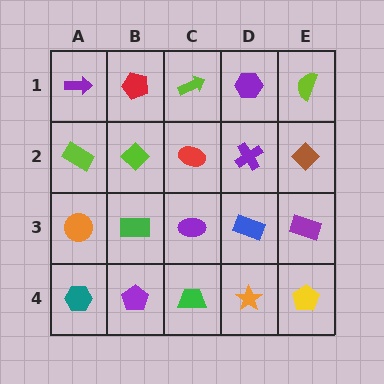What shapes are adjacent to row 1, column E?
A brown diamond (row 2, column E), a purple hexagon (row 1, column D).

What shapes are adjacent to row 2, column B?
A red pentagon (row 1, column B), a green rectangle (row 3, column B), a lime rectangle (row 2, column A), a red ellipse (row 2, column C).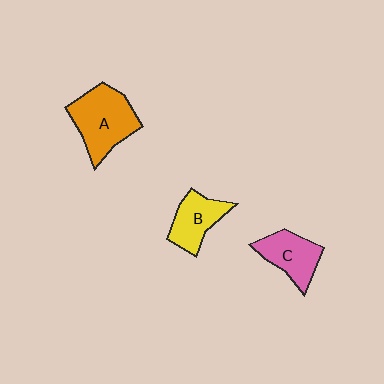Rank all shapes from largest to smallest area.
From largest to smallest: A (orange), C (pink), B (yellow).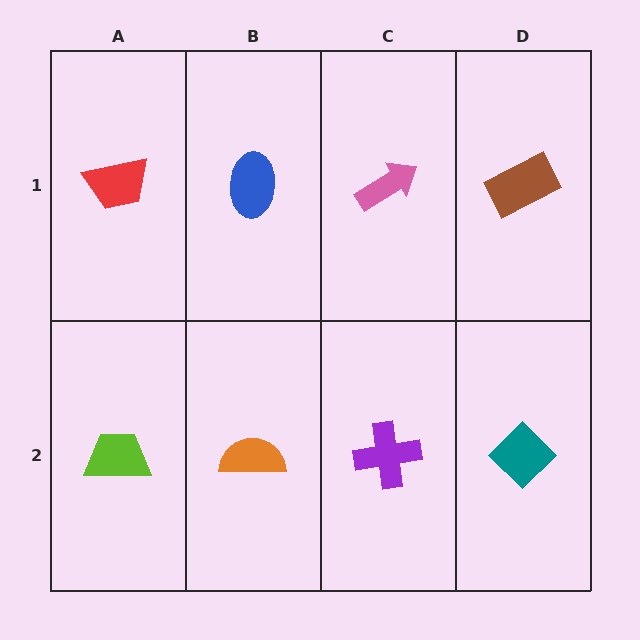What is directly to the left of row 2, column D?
A purple cross.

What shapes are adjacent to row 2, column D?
A brown rectangle (row 1, column D), a purple cross (row 2, column C).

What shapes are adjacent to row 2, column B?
A blue ellipse (row 1, column B), a lime trapezoid (row 2, column A), a purple cross (row 2, column C).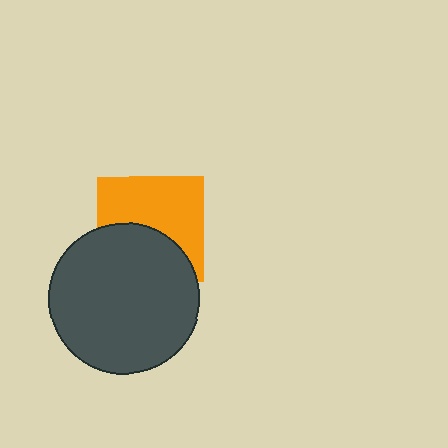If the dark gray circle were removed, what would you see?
You would see the complete orange square.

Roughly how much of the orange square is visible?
About half of it is visible (roughly 57%).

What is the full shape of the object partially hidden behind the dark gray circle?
The partially hidden object is an orange square.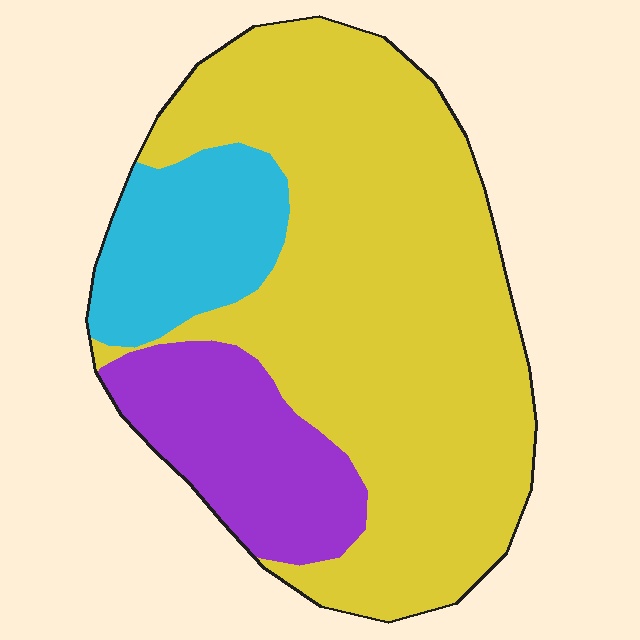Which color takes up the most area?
Yellow, at roughly 70%.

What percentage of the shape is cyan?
Cyan takes up less than a sixth of the shape.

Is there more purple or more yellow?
Yellow.